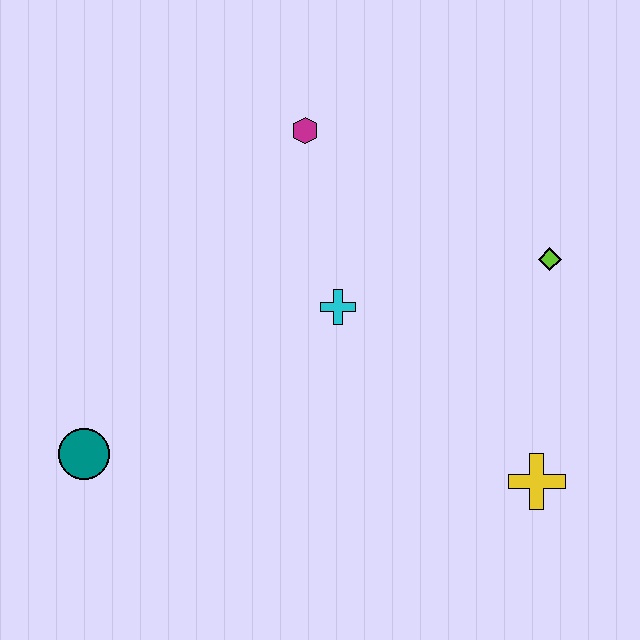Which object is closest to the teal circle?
The cyan cross is closest to the teal circle.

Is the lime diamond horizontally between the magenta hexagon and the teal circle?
No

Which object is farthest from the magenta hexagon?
The yellow cross is farthest from the magenta hexagon.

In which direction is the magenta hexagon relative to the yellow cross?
The magenta hexagon is above the yellow cross.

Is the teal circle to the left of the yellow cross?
Yes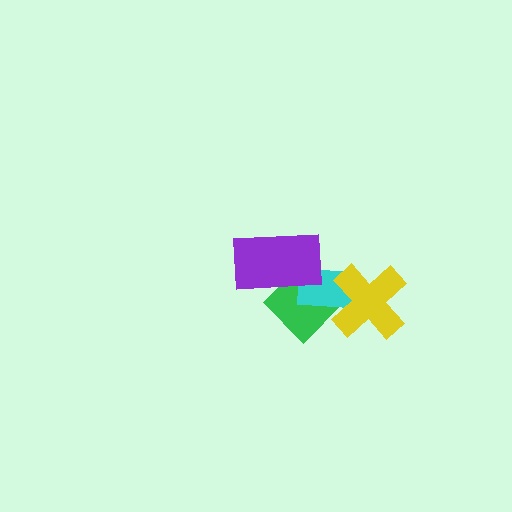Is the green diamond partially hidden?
Yes, it is partially covered by another shape.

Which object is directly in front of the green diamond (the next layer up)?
The cyan rectangle is directly in front of the green diamond.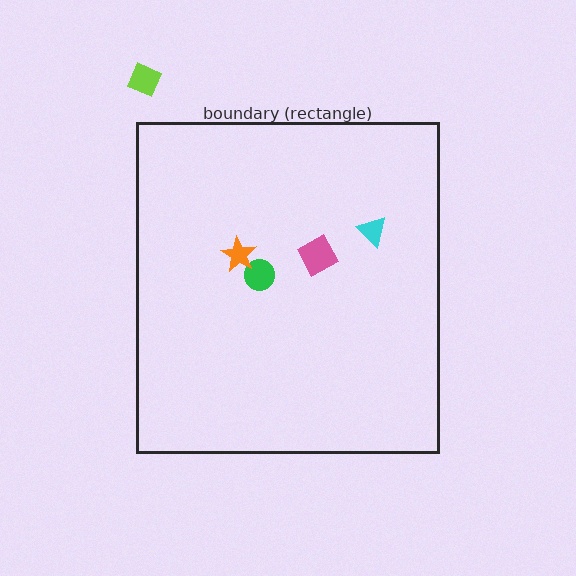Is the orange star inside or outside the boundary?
Inside.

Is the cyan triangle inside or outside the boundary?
Inside.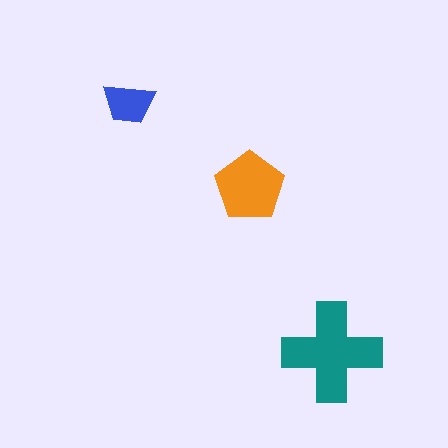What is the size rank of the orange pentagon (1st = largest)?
2nd.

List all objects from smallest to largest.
The blue trapezoid, the orange pentagon, the teal cross.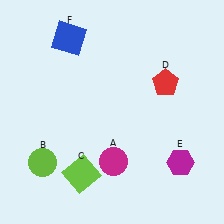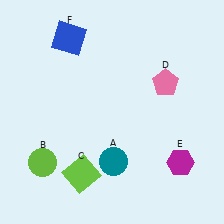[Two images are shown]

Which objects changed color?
A changed from magenta to teal. D changed from red to pink.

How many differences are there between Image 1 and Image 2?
There are 2 differences between the two images.